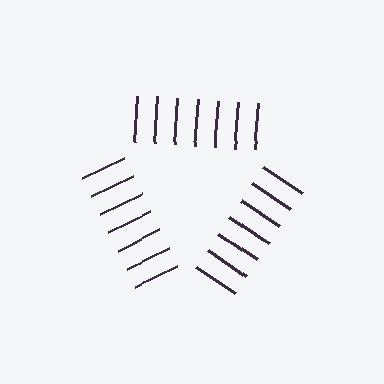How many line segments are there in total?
21 — 7 along each of the 3 edges.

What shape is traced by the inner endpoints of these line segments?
An illusory triangle — the line segments terminate on its edges but no continuous stroke is drawn.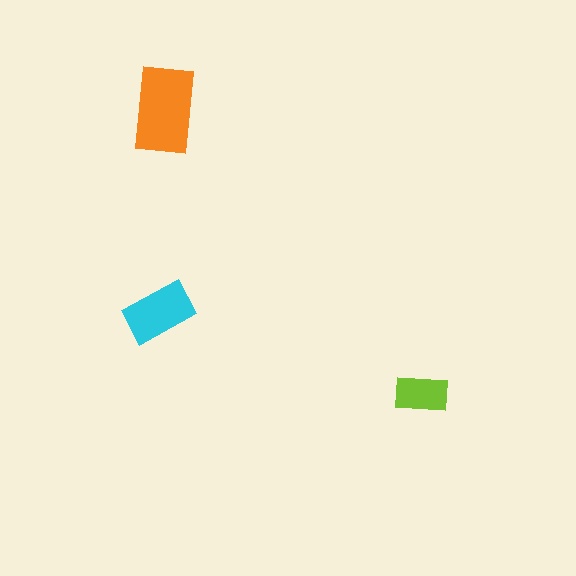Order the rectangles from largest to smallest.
the orange one, the cyan one, the lime one.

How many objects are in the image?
There are 3 objects in the image.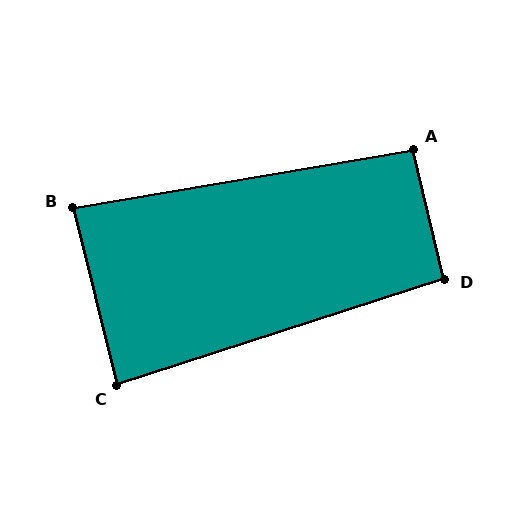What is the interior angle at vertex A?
Approximately 94 degrees (approximately right).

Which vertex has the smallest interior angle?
B, at approximately 86 degrees.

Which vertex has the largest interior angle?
D, at approximately 94 degrees.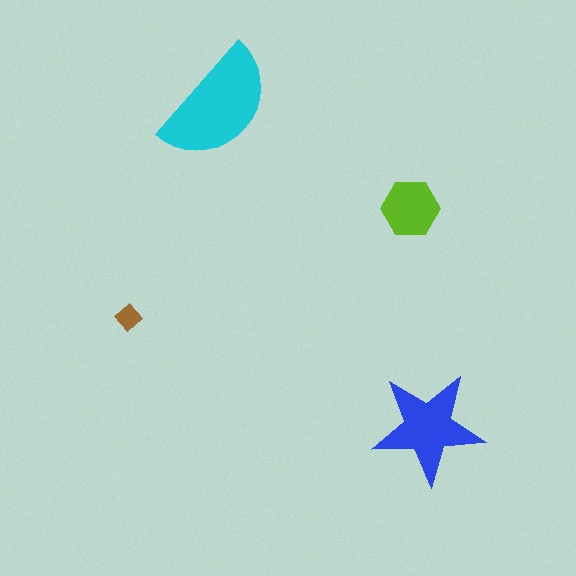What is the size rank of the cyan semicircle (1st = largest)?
1st.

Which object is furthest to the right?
The blue star is rightmost.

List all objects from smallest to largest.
The brown diamond, the lime hexagon, the blue star, the cyan semicircle.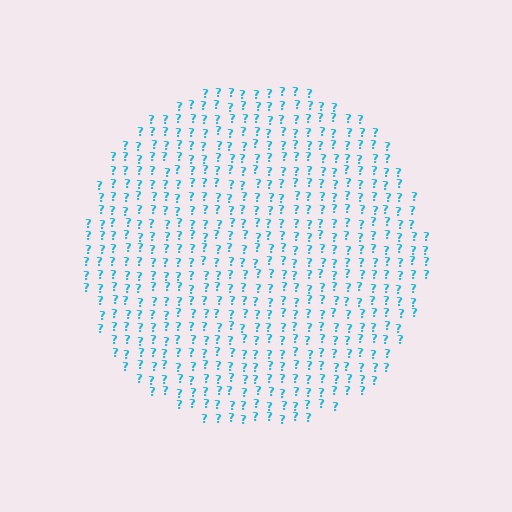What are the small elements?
The small elements are question marks.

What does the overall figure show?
The overall figure shows a circle.